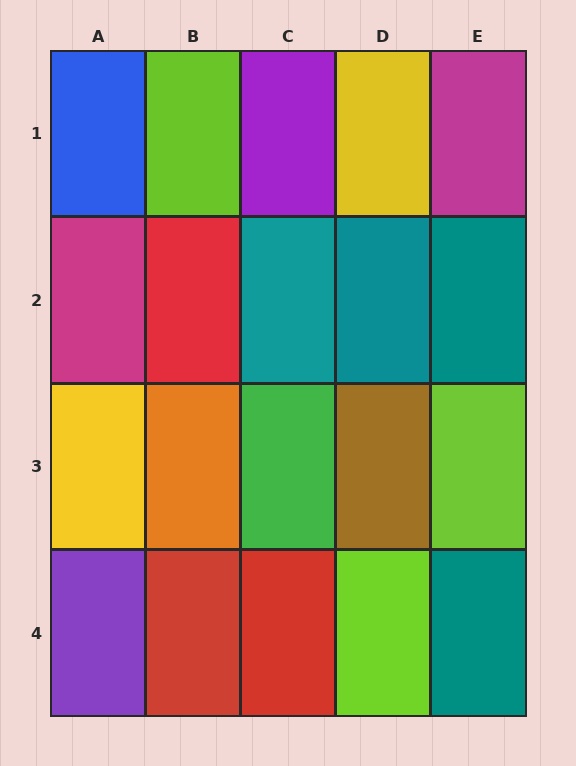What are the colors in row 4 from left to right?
Purple, red, red, lime, teal.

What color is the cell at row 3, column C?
Green.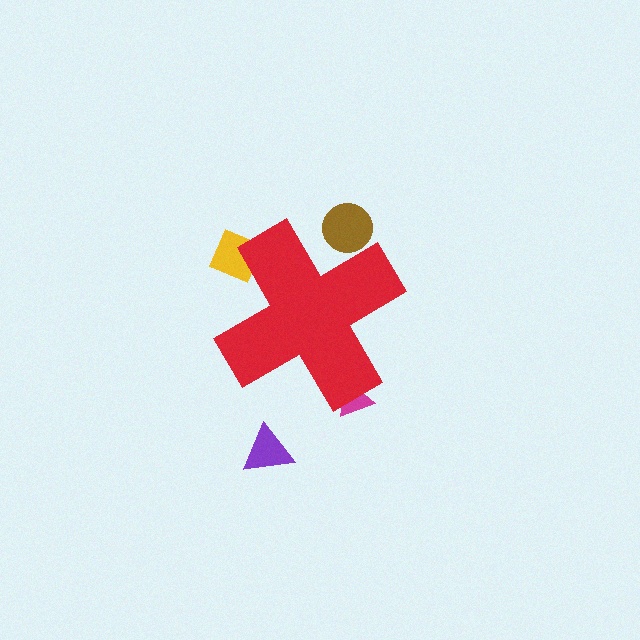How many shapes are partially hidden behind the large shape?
3 shapes are partially hidden.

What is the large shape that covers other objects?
A red cross.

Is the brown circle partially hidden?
Yes, the brown circle is partially hidden behind the red cross.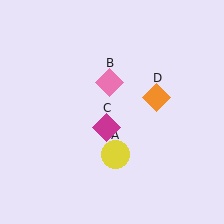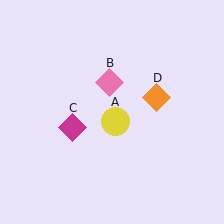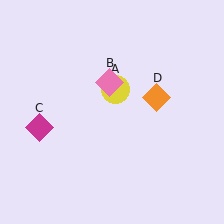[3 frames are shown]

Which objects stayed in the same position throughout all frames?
Pink diamond (object B) and orange diamond (object D) remained stationary.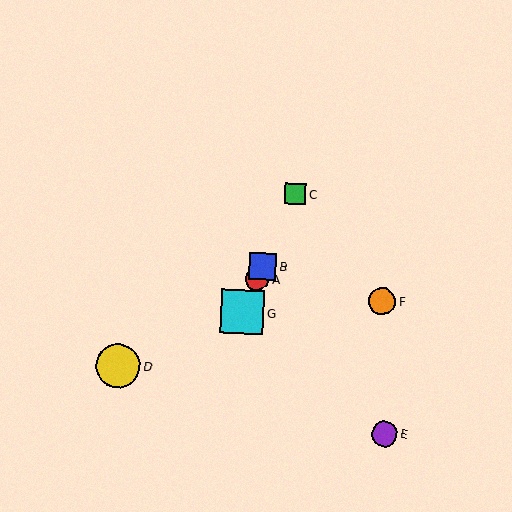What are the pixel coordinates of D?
Object D is at (118, 366).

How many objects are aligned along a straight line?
4 objects (A, B, C, G) are aligned along a straight line.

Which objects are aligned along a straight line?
Objects A, B, C, G are aligned along a straight line.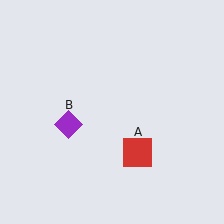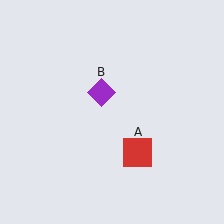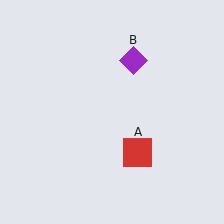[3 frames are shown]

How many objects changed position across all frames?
1 object changed position: purple diamond (object B).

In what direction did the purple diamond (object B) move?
The purple diamond (object B) moved up and to the right.